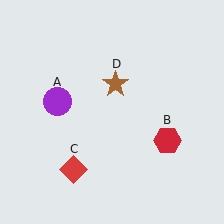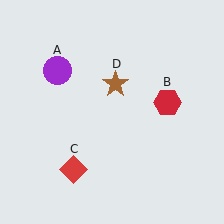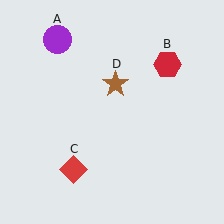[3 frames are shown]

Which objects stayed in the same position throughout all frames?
Red diamond (object C) and brown star (object D) remained stationary.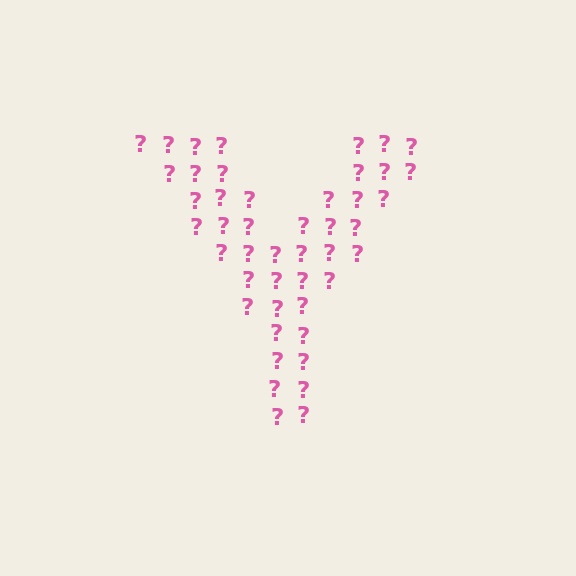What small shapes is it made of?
It is made of small question marks.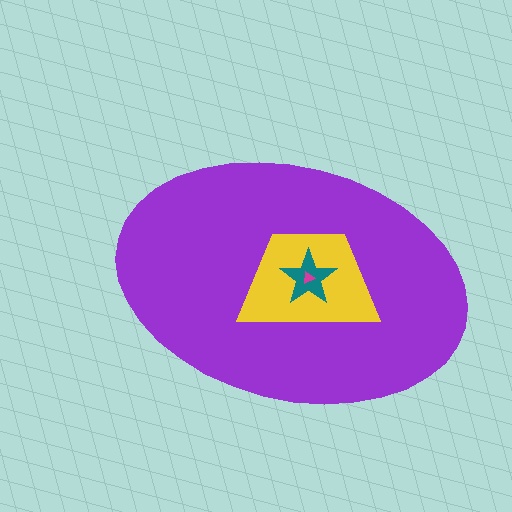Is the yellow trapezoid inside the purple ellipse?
Yes.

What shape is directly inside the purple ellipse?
The yellow trapezoid.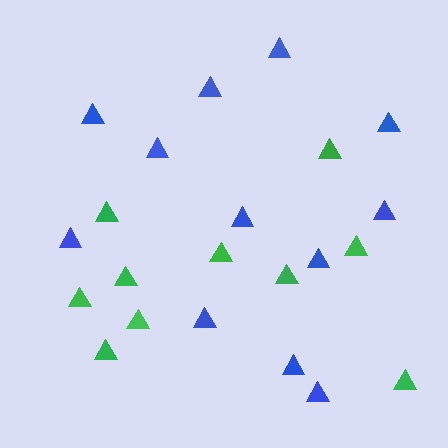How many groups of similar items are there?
There are 2 groups: one group of blue triangles (12) and one group of green triangles (10).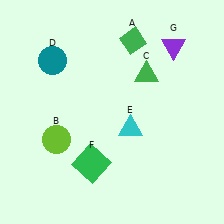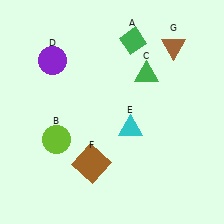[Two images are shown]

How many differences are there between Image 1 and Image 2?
There are 3 differences between the two images.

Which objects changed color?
D changed from teal to purple. F changed from green to brown. G changed from purple to brown.